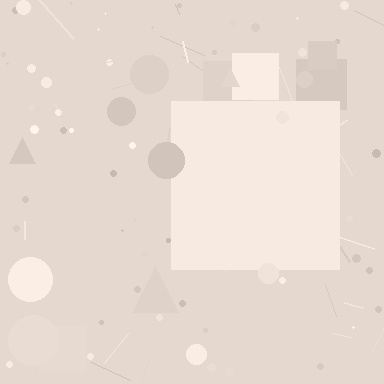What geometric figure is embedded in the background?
A square is embedded in the background.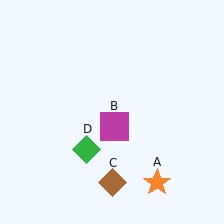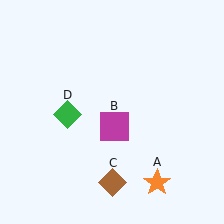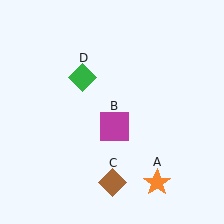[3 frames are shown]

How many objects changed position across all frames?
1 object changed position: green diamond (object D).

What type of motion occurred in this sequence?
The green diamond (object D) rotated clockwise around the center of the scene.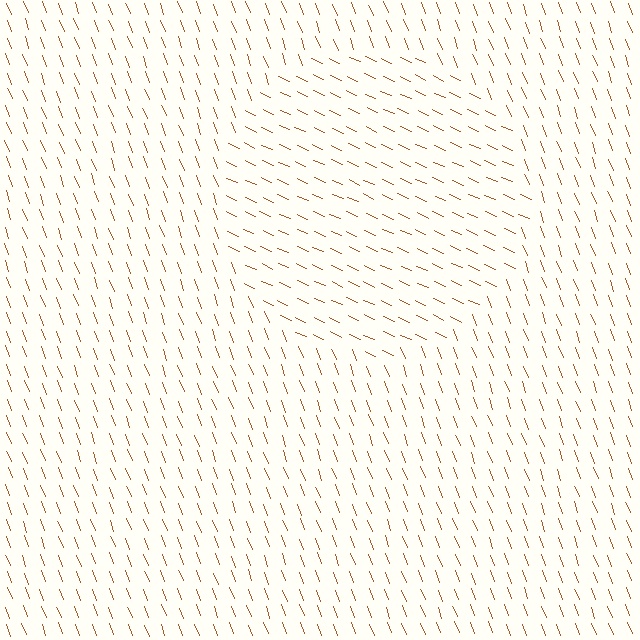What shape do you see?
I see a circle.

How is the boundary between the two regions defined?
The boundary is defined purely by a change in line orientation (approximately 45 degrees difference). All lines are the same color and thickness.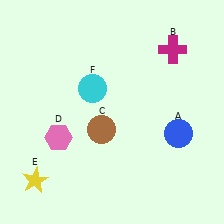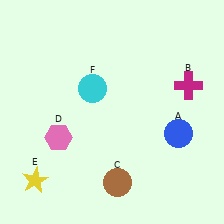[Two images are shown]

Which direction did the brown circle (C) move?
The brown circle (C) moved down.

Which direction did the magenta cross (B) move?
The magenta cross (B) moved down.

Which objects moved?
The objects that moved are: the magenta cross (B), the brown circle (C).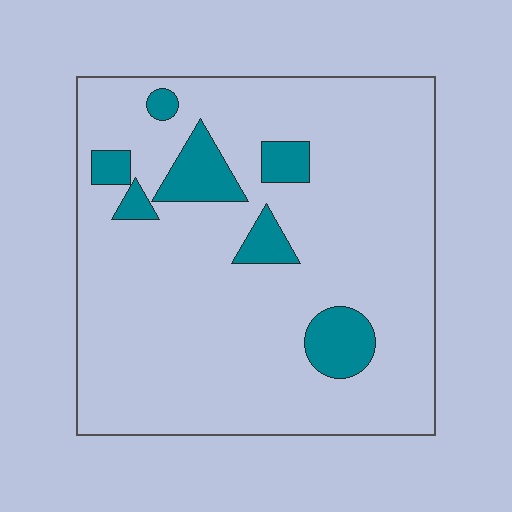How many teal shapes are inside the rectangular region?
7.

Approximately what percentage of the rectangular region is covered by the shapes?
Approximately 10%.